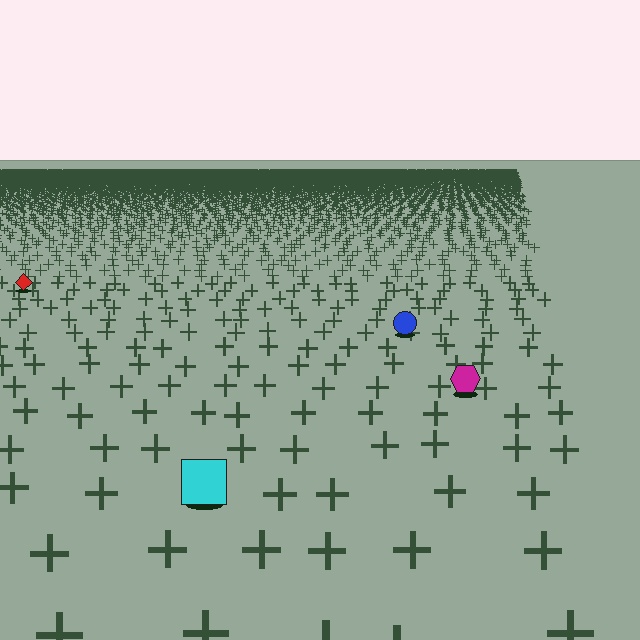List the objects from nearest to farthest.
From nearest to farthest: the cyan square, the magenta hexagon, the blue circle, the red diamond.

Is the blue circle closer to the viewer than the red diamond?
Yes. The blue circle is closer — you can tell from the texture gradient: the ground texture is coarser near it.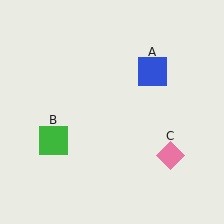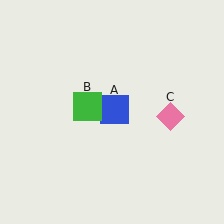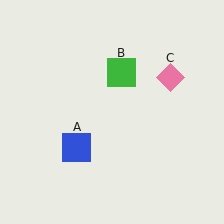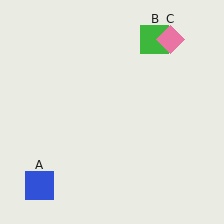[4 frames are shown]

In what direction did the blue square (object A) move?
The blue square (object A) moved down and to the left.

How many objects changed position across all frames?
3 objects changed position: blue square (object A), green square (object B), pink diamond (object C).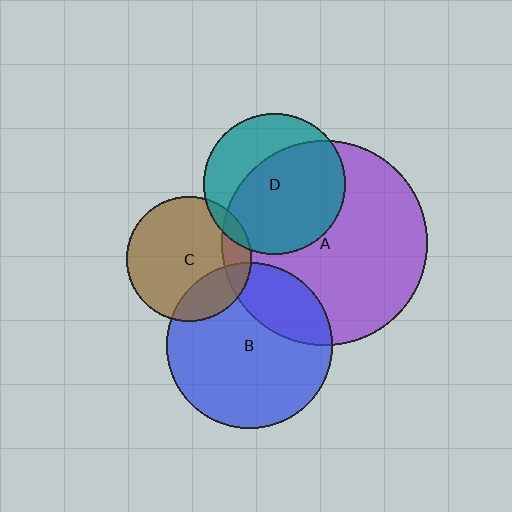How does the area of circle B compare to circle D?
Approximately 1.4 times.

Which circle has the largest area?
Circle A (purple).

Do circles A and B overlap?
Yes.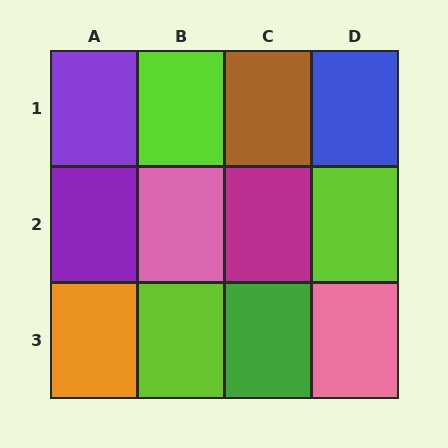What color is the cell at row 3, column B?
Lime.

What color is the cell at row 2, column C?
Magenta.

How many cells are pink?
2 cells are pink.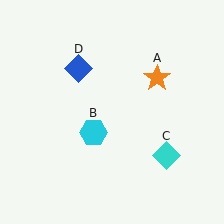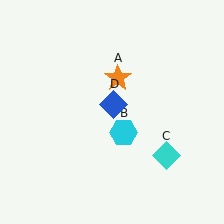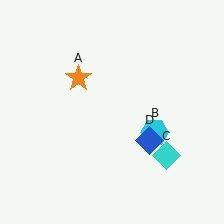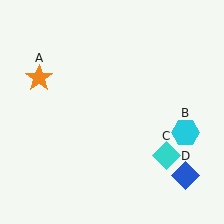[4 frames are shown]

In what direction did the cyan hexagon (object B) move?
The cyan hexagon (object B) moved right.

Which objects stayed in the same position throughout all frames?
Cyan diamond (object C) remained stationary.